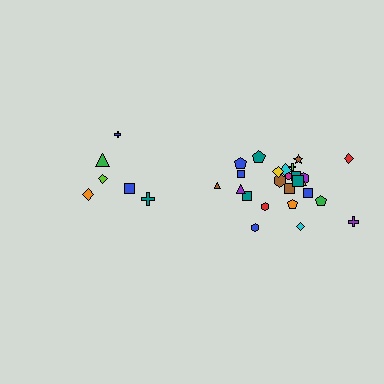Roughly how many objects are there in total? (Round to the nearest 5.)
Roughly 30 objects in total.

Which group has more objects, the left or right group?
The right group.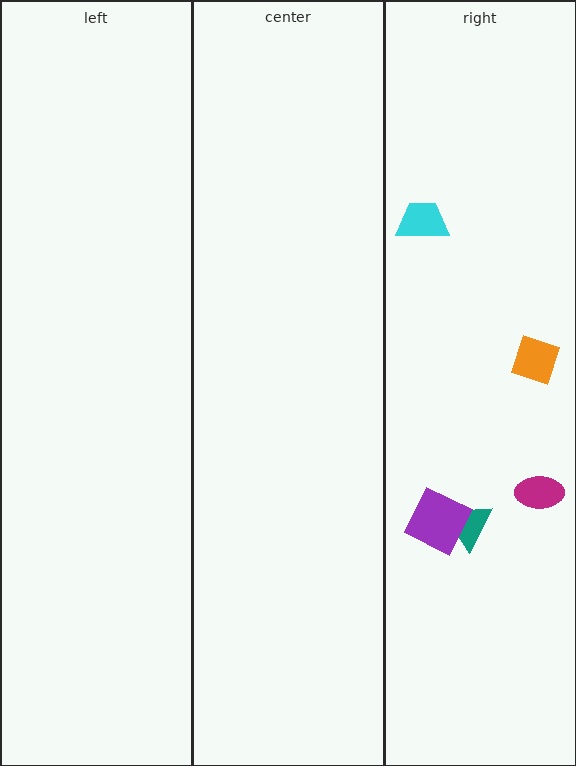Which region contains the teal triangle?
The right region.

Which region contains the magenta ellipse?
The right region.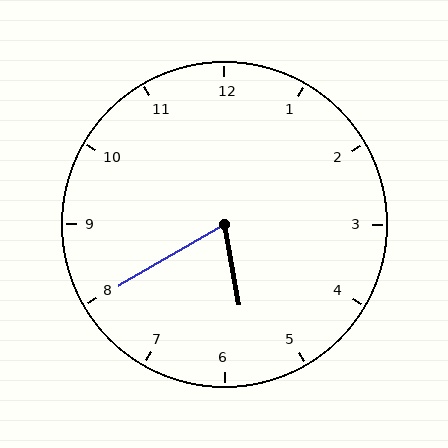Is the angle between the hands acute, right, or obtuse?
It is acute.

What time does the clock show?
5:40.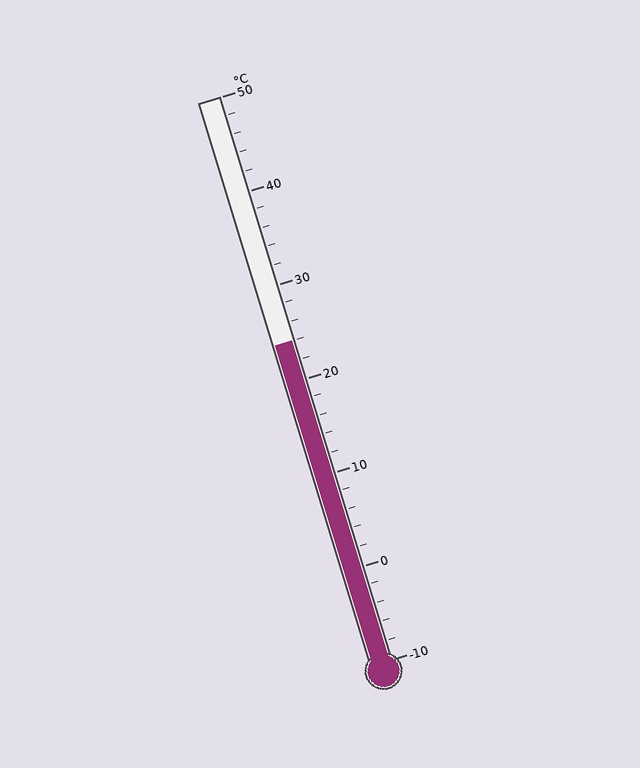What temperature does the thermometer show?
The thermometer shows approximately 24°C.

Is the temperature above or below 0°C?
The temperature is above 0°C.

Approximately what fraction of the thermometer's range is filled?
The thermometer is filled to approximately 55% of its range.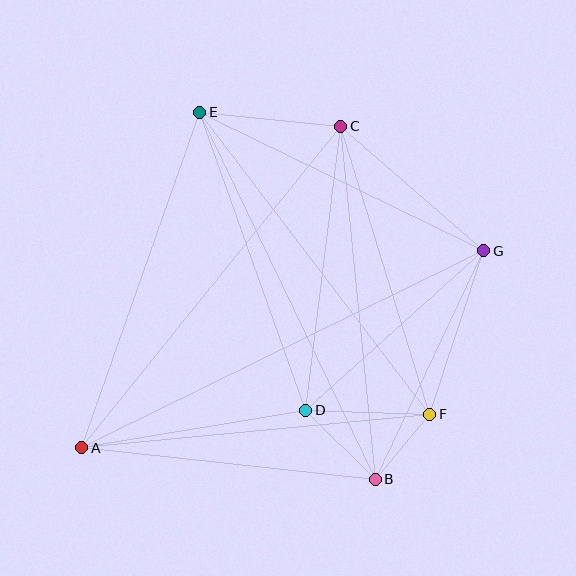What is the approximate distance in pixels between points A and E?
The distance between A and E is approximately 356 pixels.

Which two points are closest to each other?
Points B and F are closest to each other.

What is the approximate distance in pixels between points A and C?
The distance between A and C is approximately 413 pixels.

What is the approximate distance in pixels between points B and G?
The distance between B and G is approximately 253 pixels.